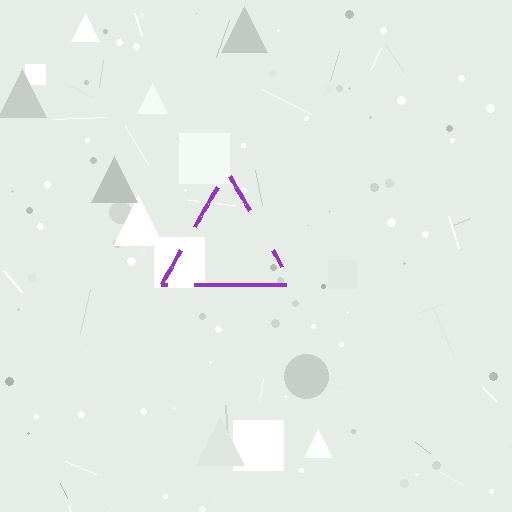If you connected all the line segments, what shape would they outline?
They would outline a triangle.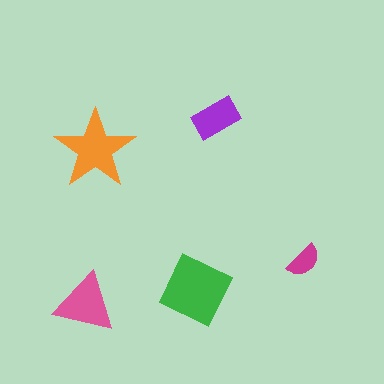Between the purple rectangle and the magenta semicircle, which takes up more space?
The purple rectangle.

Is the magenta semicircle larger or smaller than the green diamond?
Smaller.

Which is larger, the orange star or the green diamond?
The green diamond.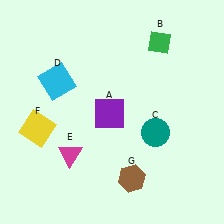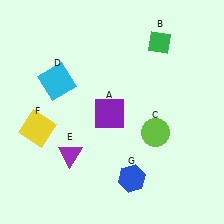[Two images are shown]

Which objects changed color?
C changed from teal to lime. E changed from magenta to purple. G changed from brown to blue.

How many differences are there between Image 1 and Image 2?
There are 3 differences between the two images.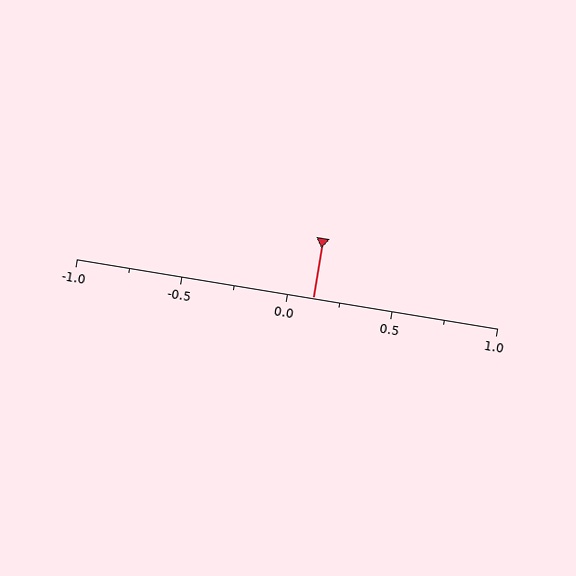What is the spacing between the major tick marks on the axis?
The major ticks are spaced 0.5 apart.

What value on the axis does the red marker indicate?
The marker indicates approximately 0.12.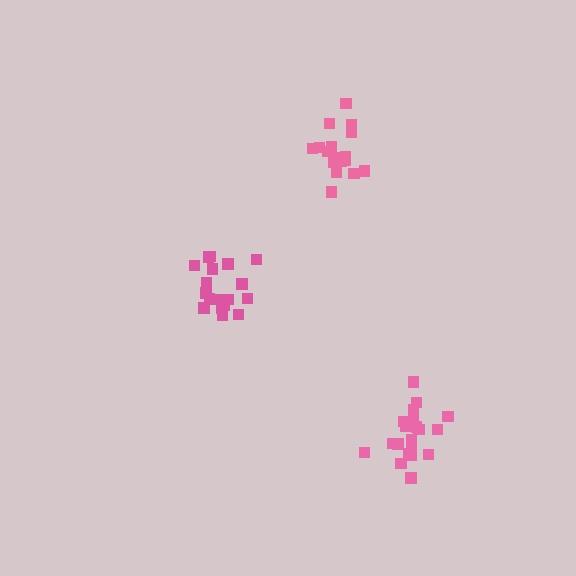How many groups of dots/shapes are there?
There are 3 groups.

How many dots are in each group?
Group 1: 18 dots, Group 2: 20 dots, Group 3: 17 dots (55 total).